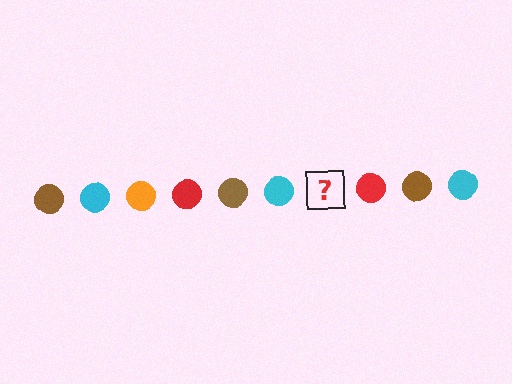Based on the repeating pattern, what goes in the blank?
The blank should be an orange circle.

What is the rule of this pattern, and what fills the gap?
The rule is that the pattern cycles through brown, cyan, orange, red circles. The gap should be filled with an orange circle.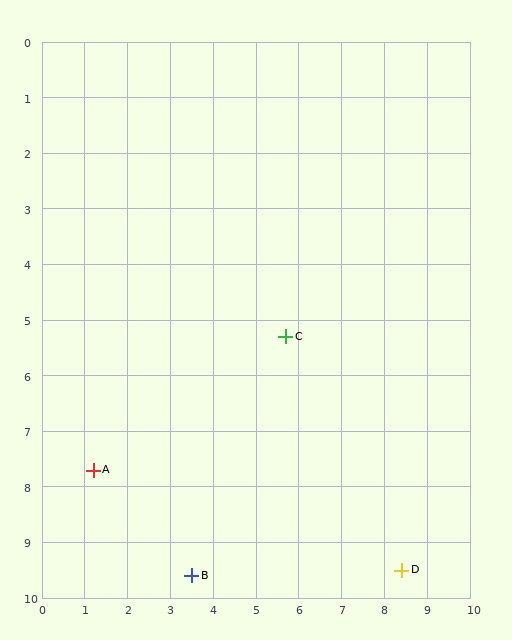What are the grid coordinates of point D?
Point D is at approximately (8.4, 9.5).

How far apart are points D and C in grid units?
Points D and C are about 5.0 grid units apart.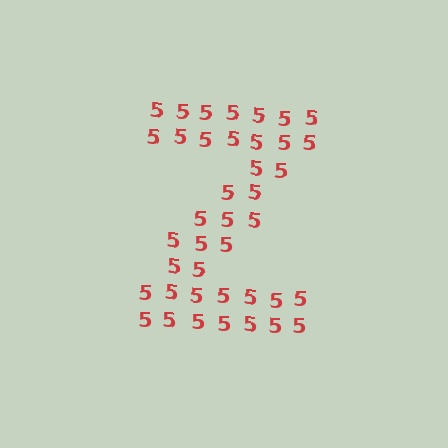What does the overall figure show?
The overall figure shows the letter Z.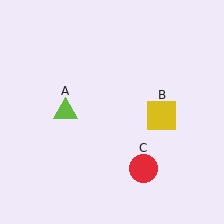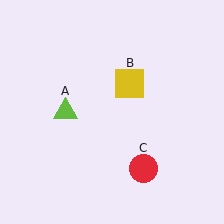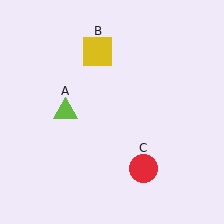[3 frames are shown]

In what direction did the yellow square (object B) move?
The yellow square (object B) moved up and to the left.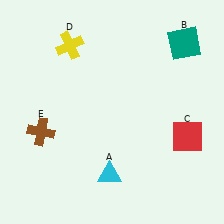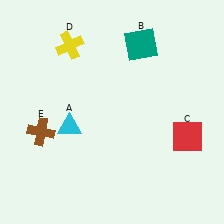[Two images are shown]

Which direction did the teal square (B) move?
The teal square (B) moved left.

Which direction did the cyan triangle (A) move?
The cyan triangle (A) moved up.